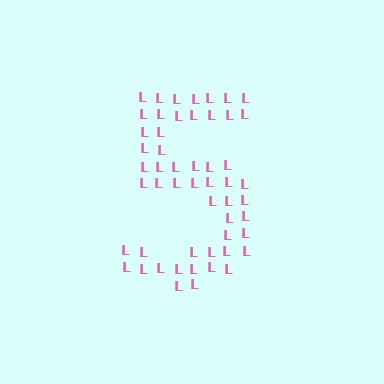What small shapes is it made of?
It is made of small letter L's.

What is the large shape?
The large shape is the digit 5.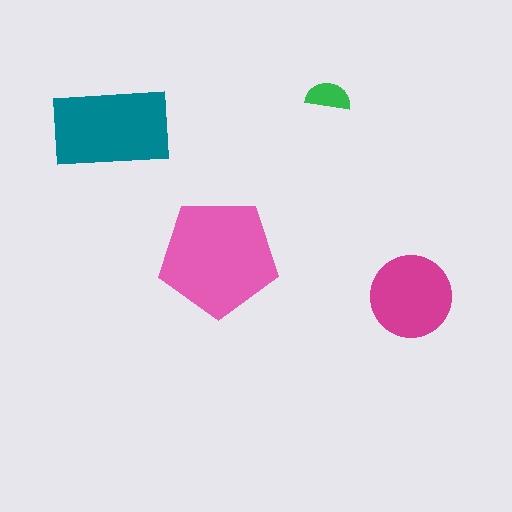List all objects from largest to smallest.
The pink pentagon, the teal rectangle, the magenta circle, the green semicircle.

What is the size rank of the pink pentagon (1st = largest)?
1st.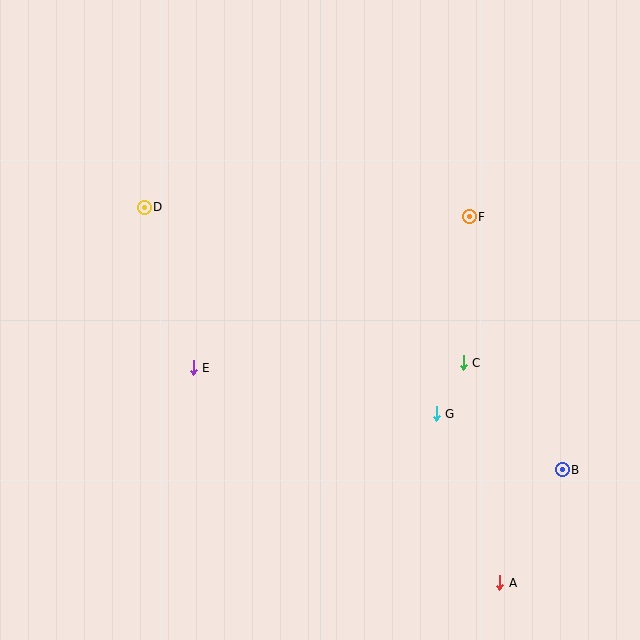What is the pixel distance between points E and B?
The distance between E and B is 383 pixels.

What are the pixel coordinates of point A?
Point A is at (500, 583).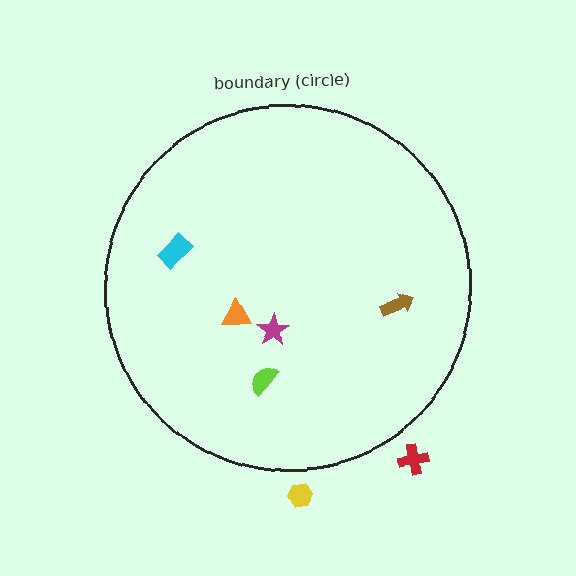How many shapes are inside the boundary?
5 inside, 2 outside.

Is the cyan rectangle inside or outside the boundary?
Inside.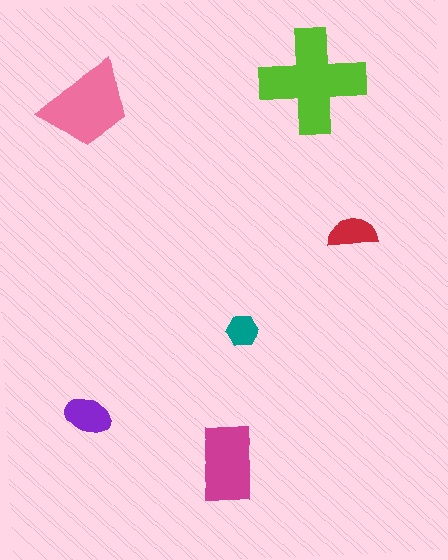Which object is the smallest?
The teal hexagon.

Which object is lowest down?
The magenta rectangle is bottommost.